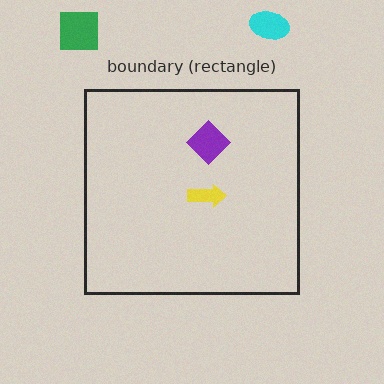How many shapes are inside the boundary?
2 inside, 2 outside.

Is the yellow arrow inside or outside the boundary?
Inside.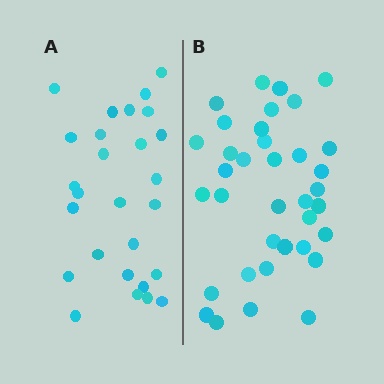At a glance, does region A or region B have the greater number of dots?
Region B (the right region) has more dots.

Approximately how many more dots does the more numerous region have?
Region B has roughly 8 or so more dots than region A.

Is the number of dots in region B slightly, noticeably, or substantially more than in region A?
Region B has noticeably more, but not dramatically so. The ratio is roughly 1.3 to 1.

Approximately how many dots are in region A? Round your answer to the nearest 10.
About 30 dots. (The exact count is 27, which rounds to 30.)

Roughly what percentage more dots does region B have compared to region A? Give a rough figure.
About 35% more.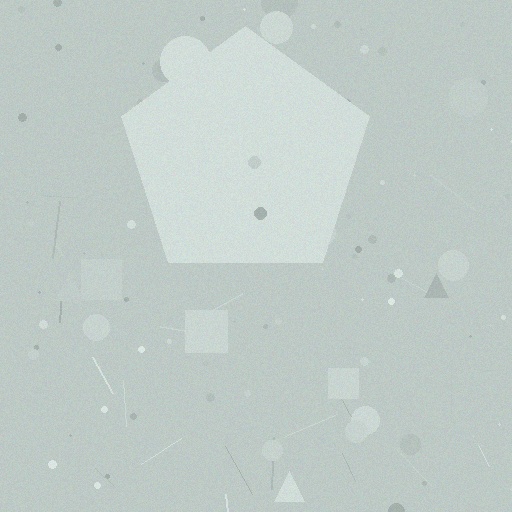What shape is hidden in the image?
A pentagon is hidden in the image.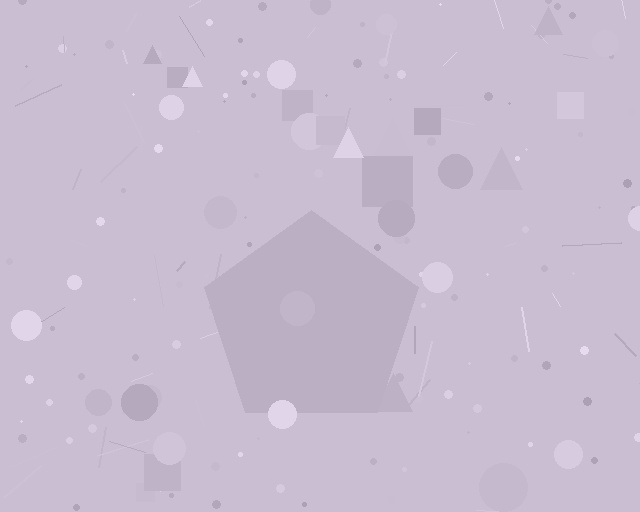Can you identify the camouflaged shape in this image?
The camouflaged shape is a pentagon.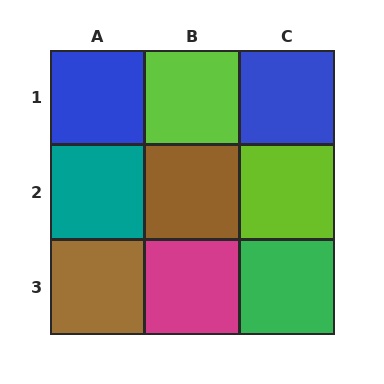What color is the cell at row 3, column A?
Brown.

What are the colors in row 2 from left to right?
Teal, brown, lime.